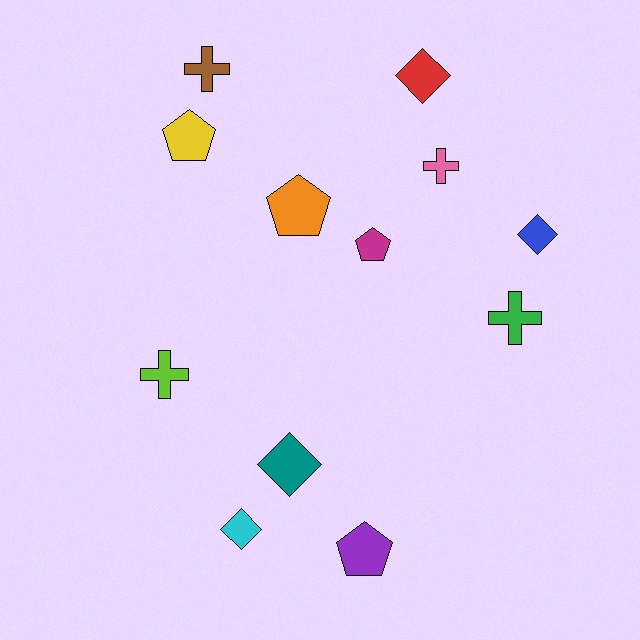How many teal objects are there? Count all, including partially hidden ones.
There is 1 teal object.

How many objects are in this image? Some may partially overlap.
There are 12 objects.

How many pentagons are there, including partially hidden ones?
There are 4 pentagons.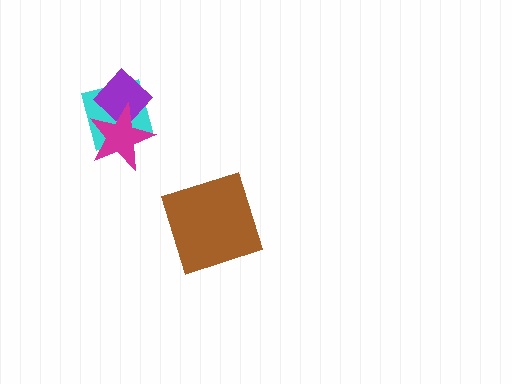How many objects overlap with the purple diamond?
2 objects overlap with the purple diamond.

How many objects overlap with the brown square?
0 objects overlap with the brown square.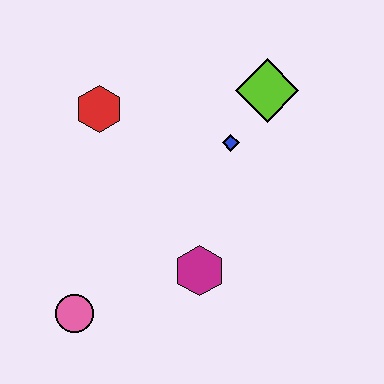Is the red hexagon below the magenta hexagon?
No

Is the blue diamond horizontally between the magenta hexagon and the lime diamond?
Yes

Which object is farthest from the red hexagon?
The pink circle is farthest from the red hexagon.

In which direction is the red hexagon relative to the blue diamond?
The red hexagon is to the left of the blue diamond.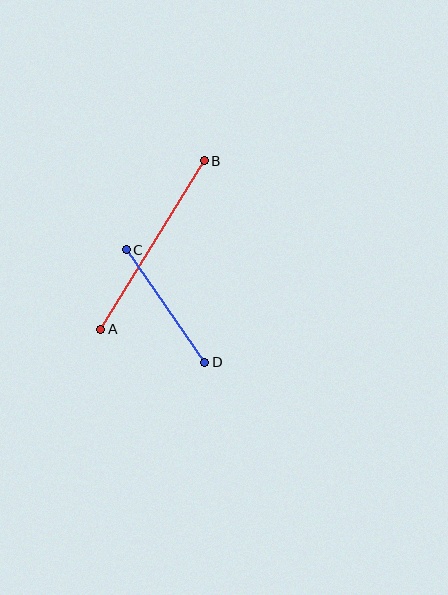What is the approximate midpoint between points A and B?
The midpoint is at approximately (153, 245) pixels.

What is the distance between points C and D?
The distance is approximately 137 pixels.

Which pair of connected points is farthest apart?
Points A and B are farthest apart.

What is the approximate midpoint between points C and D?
The midpoint is at approximately (166, 306) pixels.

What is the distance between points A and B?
The distance is approximately 197 pixels.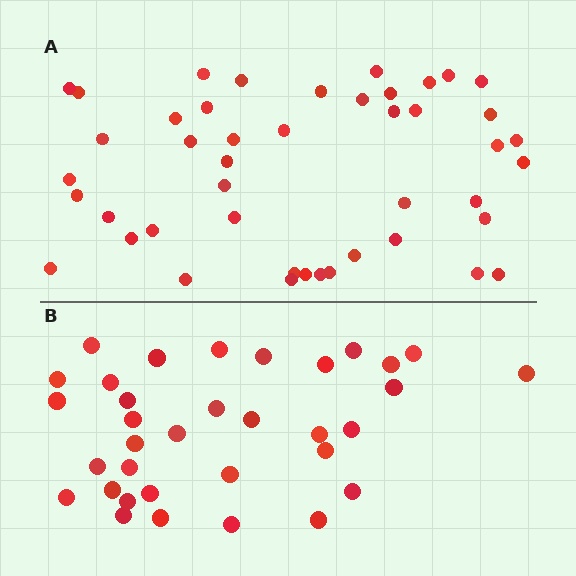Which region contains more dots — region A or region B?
Region A (the top region) has more dots.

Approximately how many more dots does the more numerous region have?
Region A has roughly 12 or so more dots than region B.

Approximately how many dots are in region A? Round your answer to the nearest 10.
About 40 dots. (The exact count is 45, which rounds to 40.)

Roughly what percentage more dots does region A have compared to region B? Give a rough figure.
About 30% more.